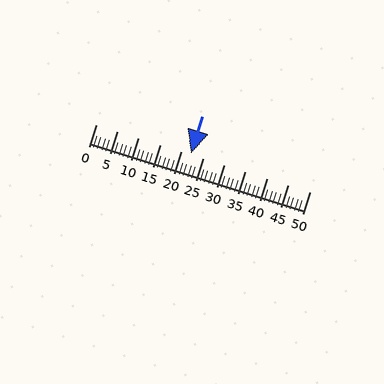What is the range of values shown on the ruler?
The ruler shows values from 0 to 50.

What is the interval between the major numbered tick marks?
The major tick marks are spaced 5 units apart.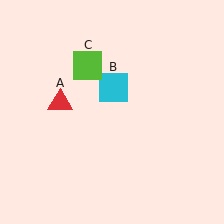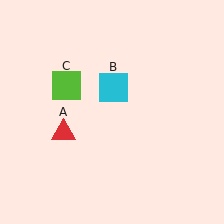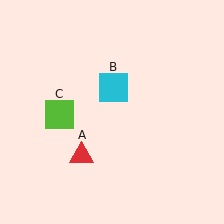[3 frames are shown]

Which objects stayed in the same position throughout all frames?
Cyan square (object B) remained stationary.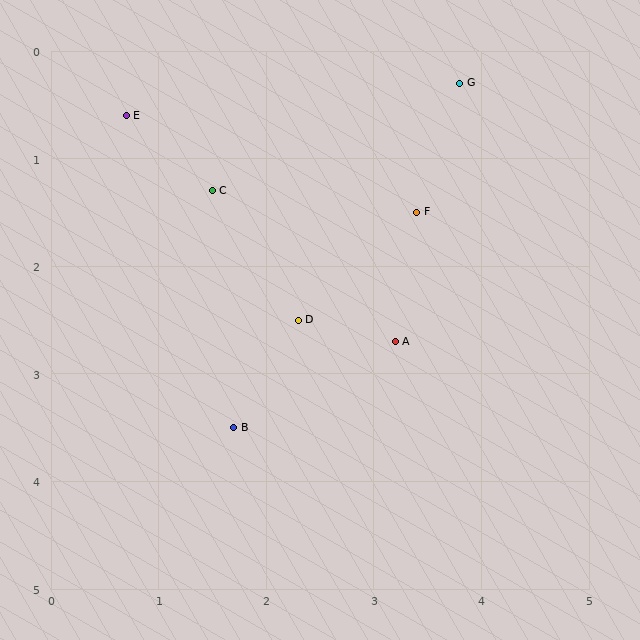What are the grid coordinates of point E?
Point E is at approximately (0.7, 0.6).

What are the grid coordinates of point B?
Point B is at approximately (1.7, 3.5).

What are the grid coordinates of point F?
Point F is at approximately (3.4, 1.5).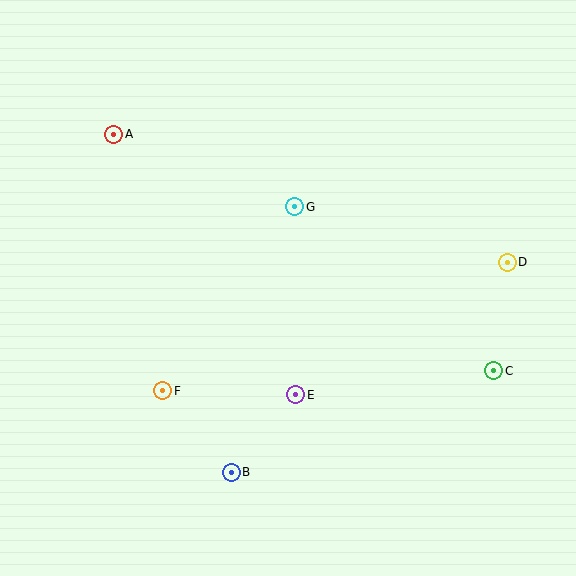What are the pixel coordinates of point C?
Point C is at (494, 371).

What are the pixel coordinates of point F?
Point F is at (162, 391).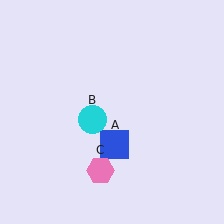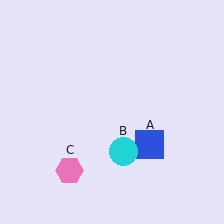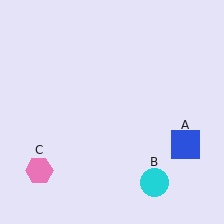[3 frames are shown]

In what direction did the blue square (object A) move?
The blue square (object A) moved right.